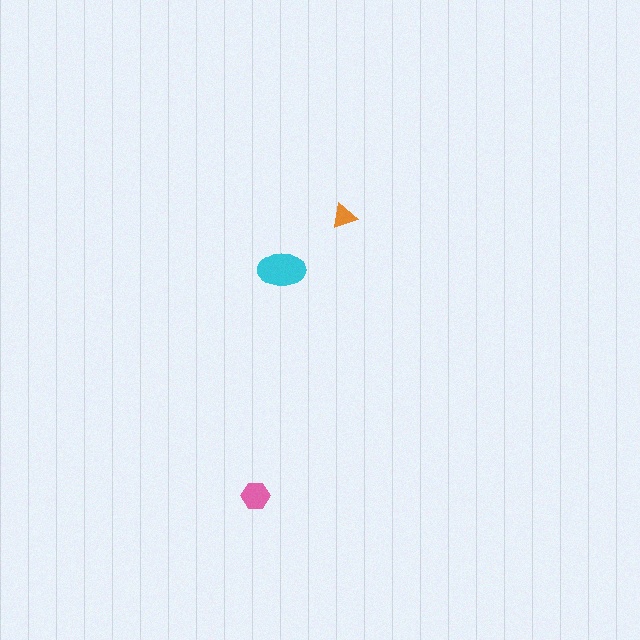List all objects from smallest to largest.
The orange triangle, the pink hexagon, the cyan ellipse.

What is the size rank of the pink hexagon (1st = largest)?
2nd.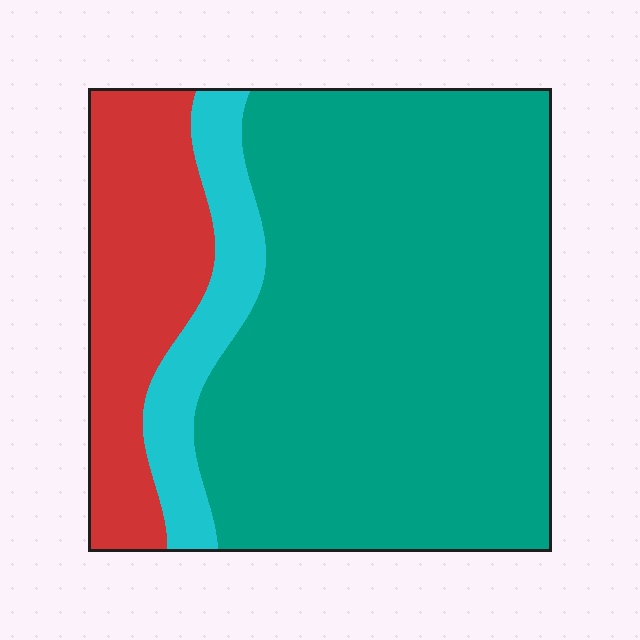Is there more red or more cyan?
Red.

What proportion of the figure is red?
Red takes up less than a quarter of the figure.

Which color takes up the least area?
Cyan, at roughly 10%.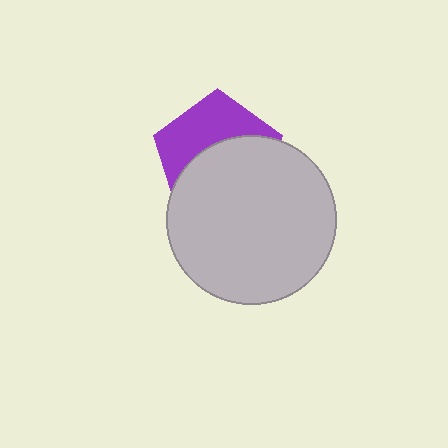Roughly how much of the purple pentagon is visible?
A small part of it is visible (roughly 44%).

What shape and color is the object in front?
The object in front is a light gray circle.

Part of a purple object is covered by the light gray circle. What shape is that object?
It is a pentagon.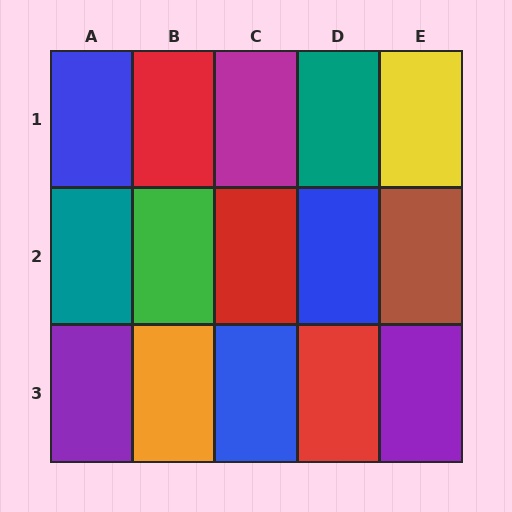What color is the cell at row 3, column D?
Red.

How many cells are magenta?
1 cell is magenta.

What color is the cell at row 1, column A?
Blue.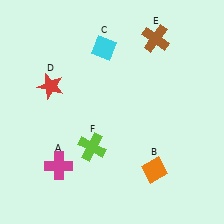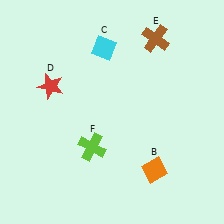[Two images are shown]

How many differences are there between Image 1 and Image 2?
There is 1 difference between the two images.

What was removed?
The magenta cross (A) was removed in Image 2.